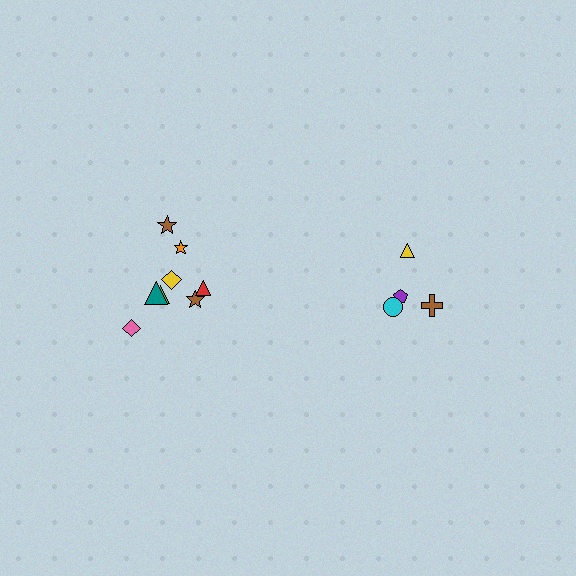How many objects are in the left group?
There are 8 objects.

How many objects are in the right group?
There are 4 objects.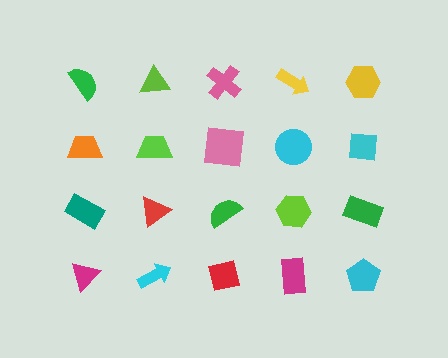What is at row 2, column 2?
A lime trapezoid.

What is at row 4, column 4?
A magenta rectangle.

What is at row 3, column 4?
A lime hexagon.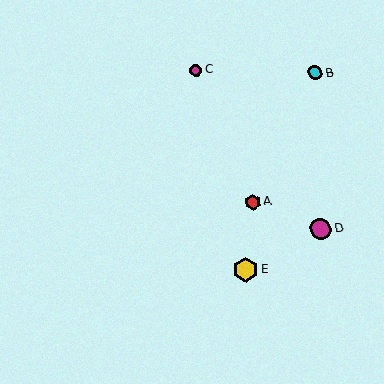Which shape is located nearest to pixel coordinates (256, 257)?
The yellow hexagon (labeled E) at (245, 270) is nearest to that location.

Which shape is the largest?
The yellow hexagon (labeled E) is the largest.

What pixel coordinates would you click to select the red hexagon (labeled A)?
Click at (253, 202) to select the red hexagon A.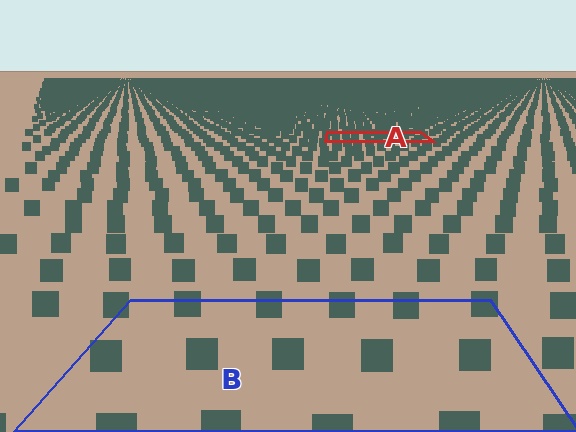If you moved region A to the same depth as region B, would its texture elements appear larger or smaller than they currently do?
They would appear larger. At a closer depth, the same texture elements are projected at a bigger on-screen size.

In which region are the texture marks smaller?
The texture marks are smaller in region A, because it is farther away.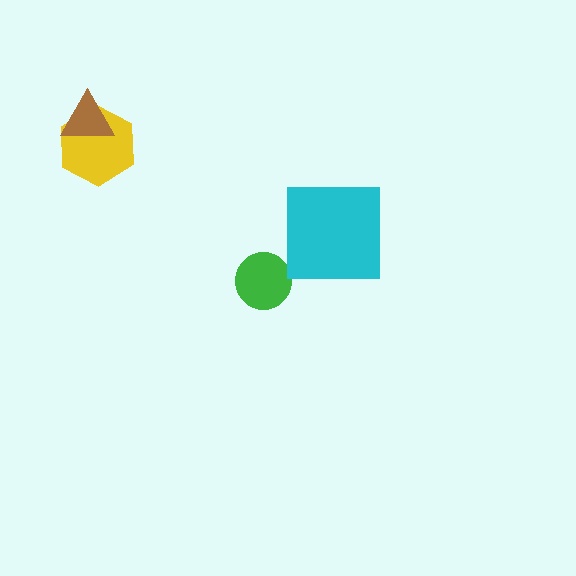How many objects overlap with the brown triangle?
1 object overlaps with the brown triangle.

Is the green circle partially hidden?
No, no other shape covers it.